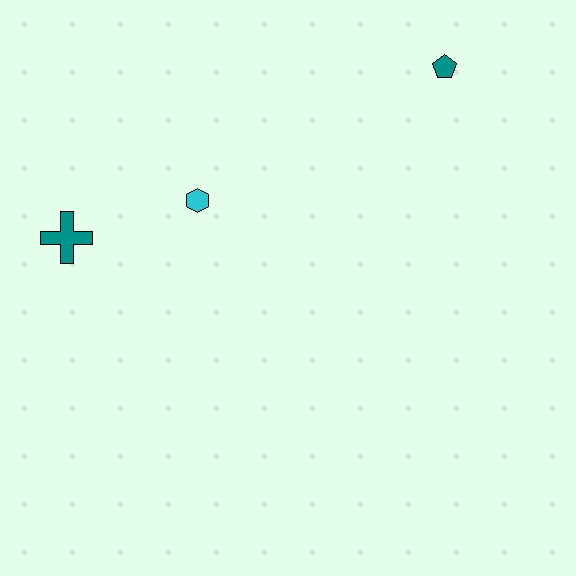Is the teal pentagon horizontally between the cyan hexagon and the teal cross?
No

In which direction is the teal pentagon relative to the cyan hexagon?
The teal pentagon is to the right of the cyan hexagon.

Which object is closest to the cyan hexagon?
The teal cross is closest to the cyan hexagon.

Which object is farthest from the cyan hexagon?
The teal pentagon is farthest from the cyan hexagon.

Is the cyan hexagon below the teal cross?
No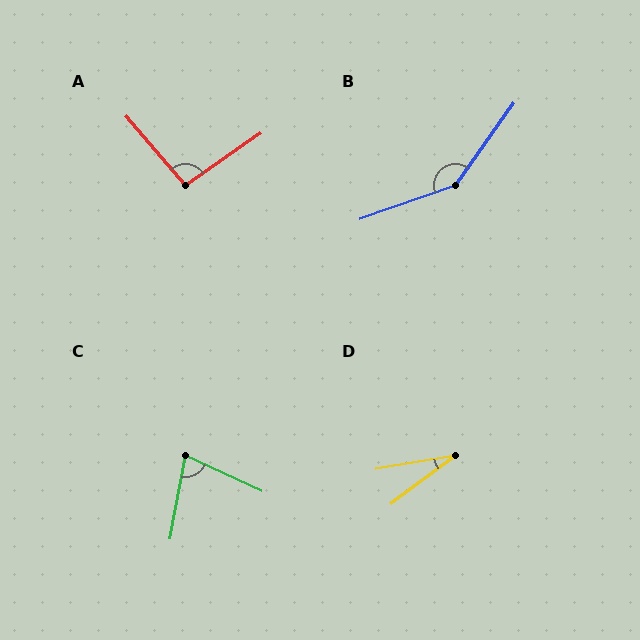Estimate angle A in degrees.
Approximately 96 degrees.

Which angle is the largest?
B, at approximately 145 degrees.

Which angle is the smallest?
D, at approximately 28 degrees.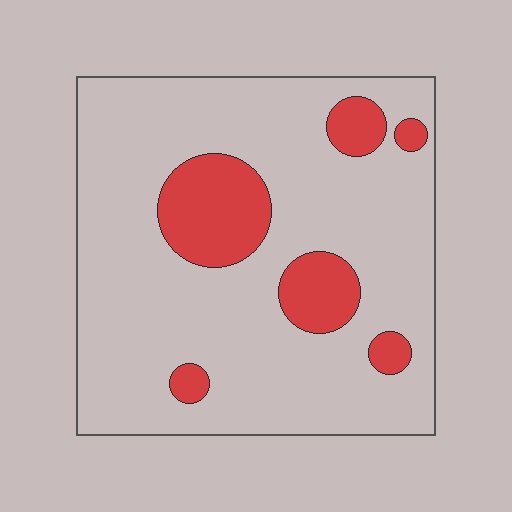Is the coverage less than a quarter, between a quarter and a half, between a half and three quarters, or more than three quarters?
Less than a quarter.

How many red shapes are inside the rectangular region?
6.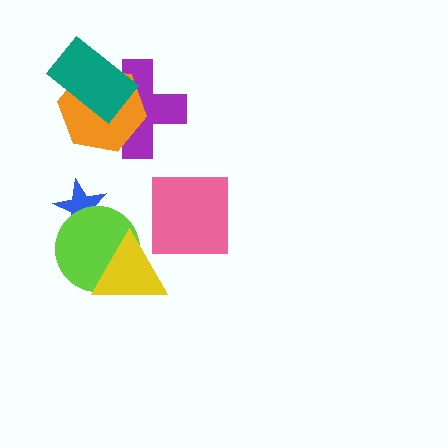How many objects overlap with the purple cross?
2 objects overlap with the purple cross.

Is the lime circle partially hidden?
Yes, it is partially covered by another shape.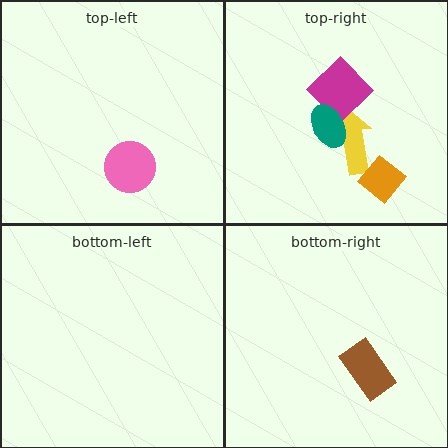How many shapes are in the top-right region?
4.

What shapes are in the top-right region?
The yellow arrow, the magenta diamond, the orange diamond, the teal ellipse.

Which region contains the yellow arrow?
The top-right region.